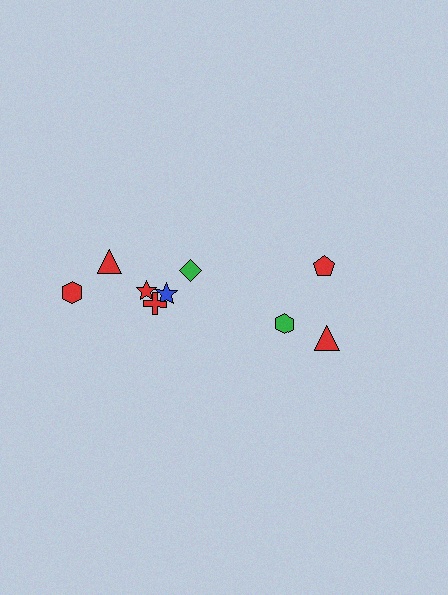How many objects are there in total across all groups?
There are 9 objects.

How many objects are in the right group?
There are 3 objects.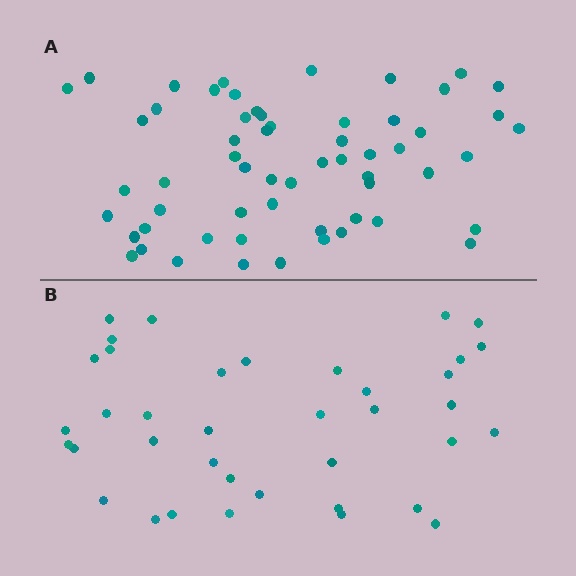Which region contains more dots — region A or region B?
Region A (the top region) has more dots.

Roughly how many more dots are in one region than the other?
Region A has approximately 20 more dots than region B.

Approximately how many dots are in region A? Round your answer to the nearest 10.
About 60 dots. (The exact count is 59, which rounds to 60.)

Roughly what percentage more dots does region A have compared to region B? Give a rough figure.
About 55% more.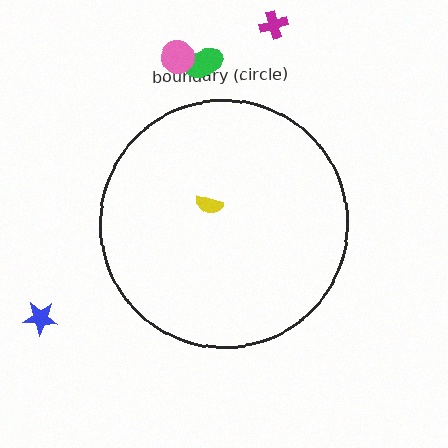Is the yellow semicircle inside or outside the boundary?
Inside.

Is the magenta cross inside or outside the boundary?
Outside.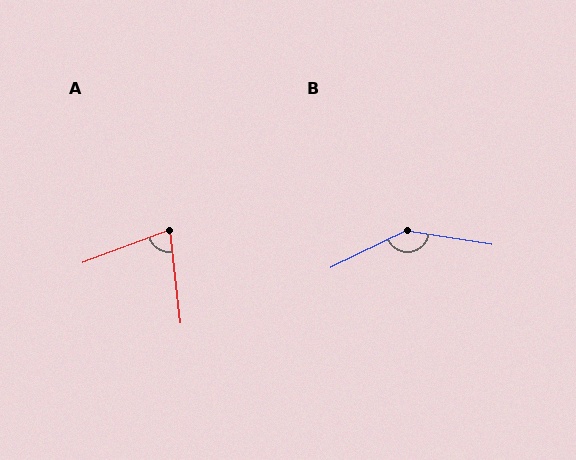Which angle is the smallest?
A, at approximately 76 degrees.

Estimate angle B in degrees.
Approximately 145 degrees.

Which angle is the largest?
B, at approximately 145 degrees.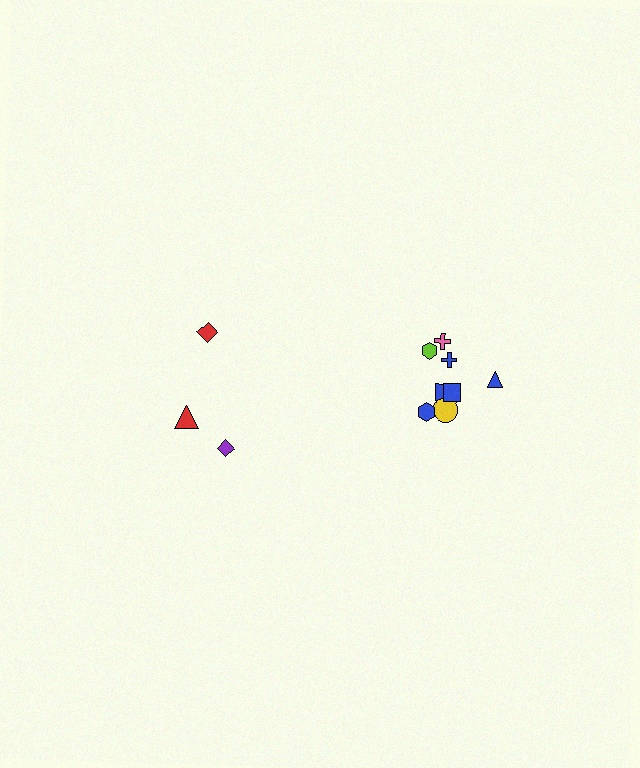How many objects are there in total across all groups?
There are 11 objects.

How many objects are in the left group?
There are 3 objects.